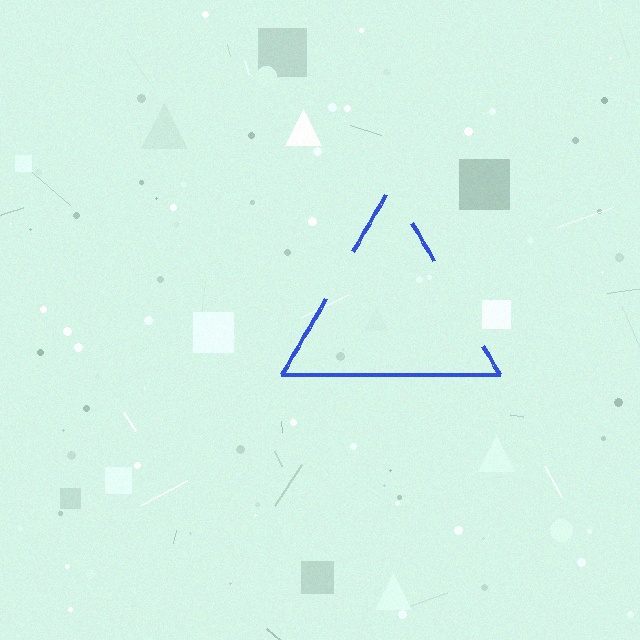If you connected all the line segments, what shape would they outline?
They would outline a triangle.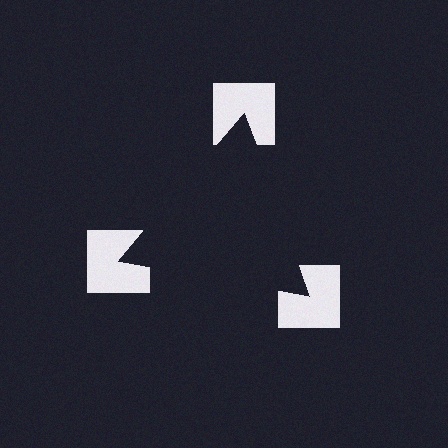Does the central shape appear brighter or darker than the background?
It typically appears slightly darker than the background, even though no actual brightness change is drawn.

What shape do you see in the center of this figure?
An illusory triangle — its edges are inferred from the aligned wedge cuts in the notched squares, not physically drawn.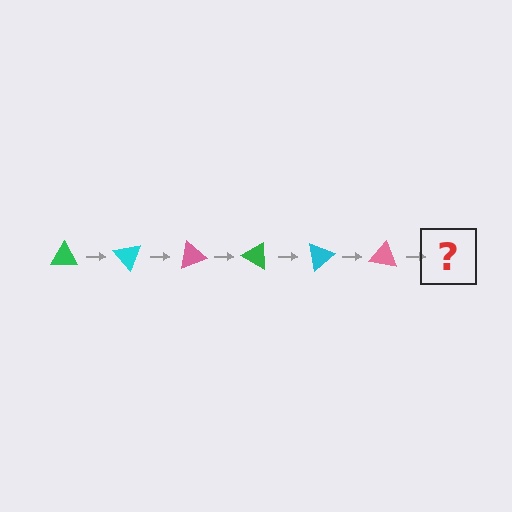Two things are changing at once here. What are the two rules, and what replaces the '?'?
The two rules are that it rotates 50 degrees each step and the color cycles through green, cyan, and pink. The '?' should be a green triangle, rotated 300 degrees from the start.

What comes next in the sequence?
The next element should be a green triangle, rotated 300 degrees from the start.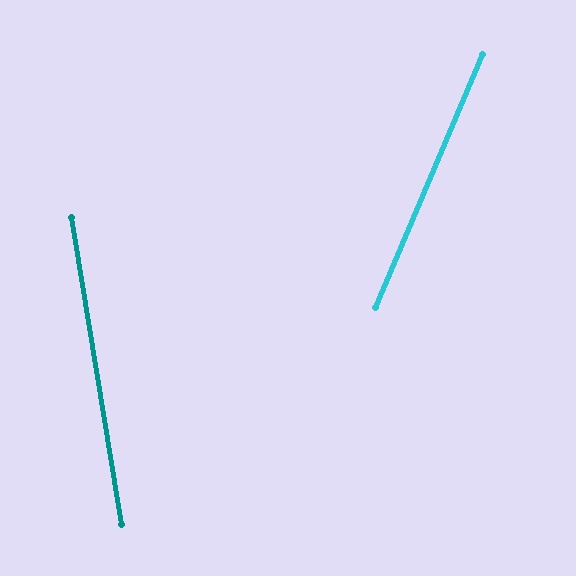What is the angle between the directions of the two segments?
Approximately 32 degrees.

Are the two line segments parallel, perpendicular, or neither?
Neither parallel nor perpendicular — they differ by about 32°.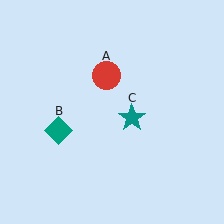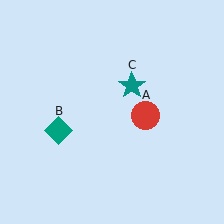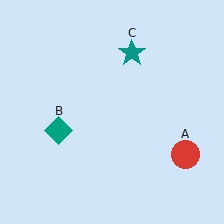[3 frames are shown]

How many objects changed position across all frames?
2 objects changed position: red circle (object A), teal star (object C).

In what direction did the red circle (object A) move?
The red circle (object A) moved down and to the right.